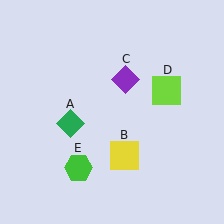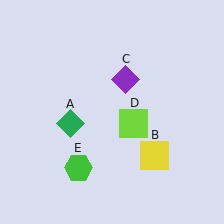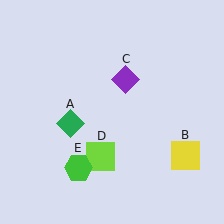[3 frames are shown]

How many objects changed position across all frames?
2 objects changed position: yellow square (object B), lime square (object D).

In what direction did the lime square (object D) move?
The lime square (object D) moved down and to the left.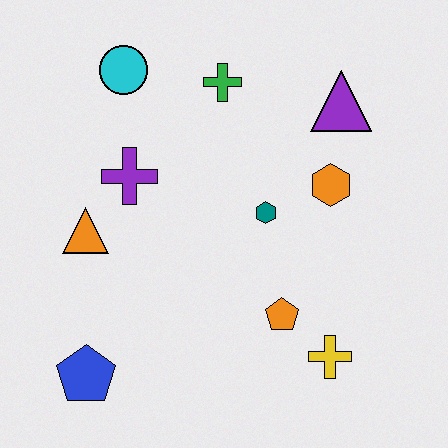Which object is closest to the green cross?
The cyan circle is closest to the green cross.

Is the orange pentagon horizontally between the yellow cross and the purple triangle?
No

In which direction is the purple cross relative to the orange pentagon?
The purple cross is to the left of the orange pentagon.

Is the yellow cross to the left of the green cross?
No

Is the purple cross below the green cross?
Yes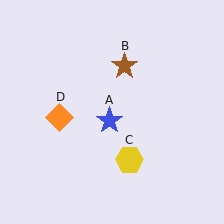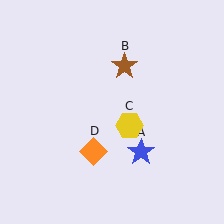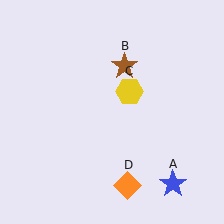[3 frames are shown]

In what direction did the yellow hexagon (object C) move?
The yellow hexagon (object C) moved up.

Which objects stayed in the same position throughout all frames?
Brown star (object B) remained stationary.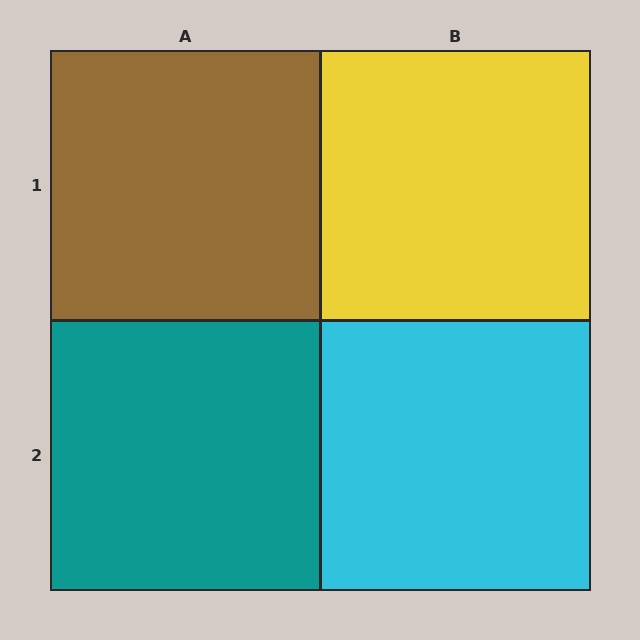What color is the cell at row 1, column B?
Yellow.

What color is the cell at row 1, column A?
Brown.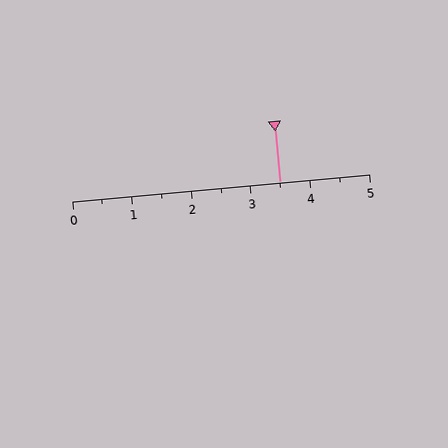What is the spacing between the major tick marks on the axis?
The major ticks are spaced 1 apart.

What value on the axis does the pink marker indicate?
The marker indicates approximately 3.5.